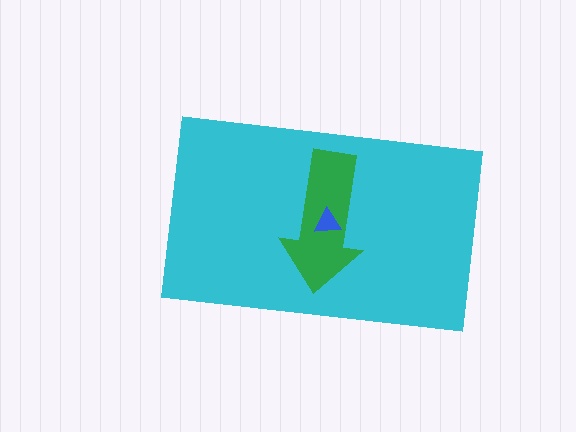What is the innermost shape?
The blue triangle.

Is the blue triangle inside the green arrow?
Yes.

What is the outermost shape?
The cyan rectangle.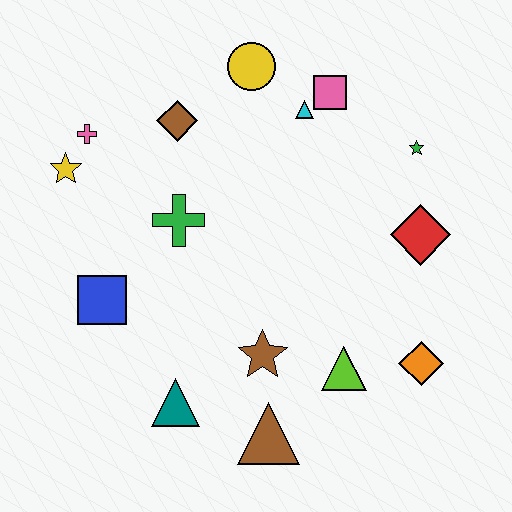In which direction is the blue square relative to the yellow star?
The blue square is below the yellow star.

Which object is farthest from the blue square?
The green star is farthest from the blue square.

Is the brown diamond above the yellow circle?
No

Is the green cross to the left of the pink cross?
No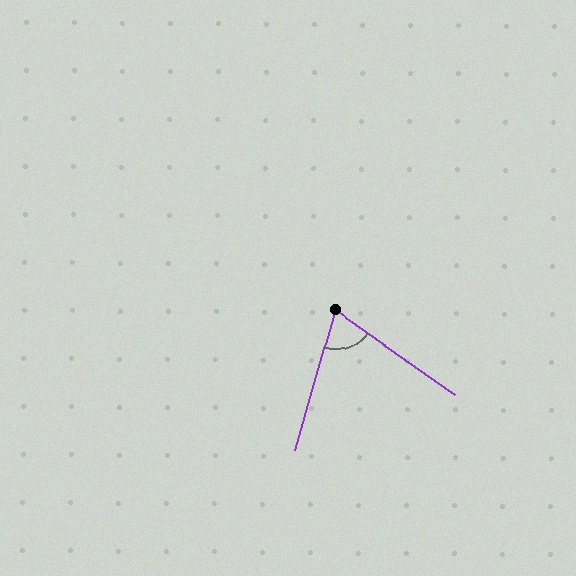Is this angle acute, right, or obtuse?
It is acute.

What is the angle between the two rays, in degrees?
Approximately 71 degrees.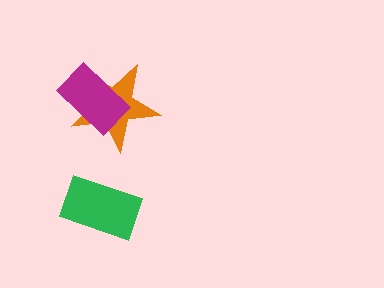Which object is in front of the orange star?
The magenta rectangle is in front of the orange star.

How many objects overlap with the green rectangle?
0 objects overlap with the green rectangle.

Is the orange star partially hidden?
Yes, it is partially covered by another shape.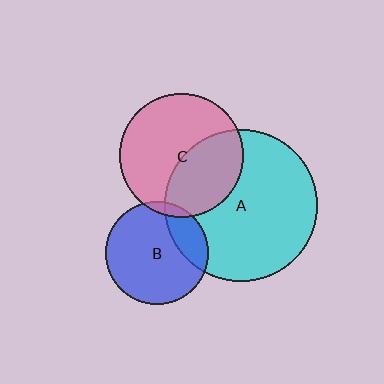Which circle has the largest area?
Circle A (cyan).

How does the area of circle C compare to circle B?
Approximately 1.5 times.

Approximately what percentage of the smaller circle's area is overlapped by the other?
Approximately 20%.